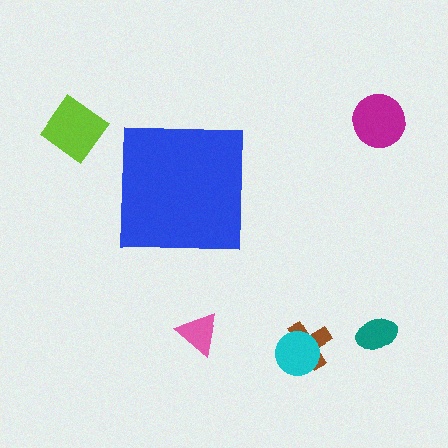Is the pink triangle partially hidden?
No, the pink triangle is fully visible.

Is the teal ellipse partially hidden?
No, the teal ellipse is fully visible.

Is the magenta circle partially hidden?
No, the magenta circle is fully visible.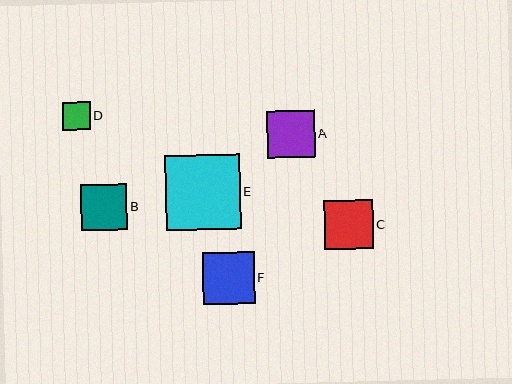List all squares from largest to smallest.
From largest to smallest: E, F, C, A, B, D.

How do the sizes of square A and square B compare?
Square A and square B are approximately the same size.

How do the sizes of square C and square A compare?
Square C and square A are approximately the same size.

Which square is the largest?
Square E is the largest with a size of approximately 75 pixels.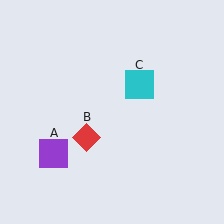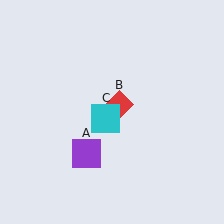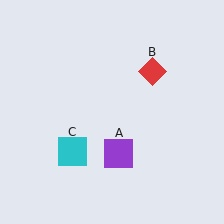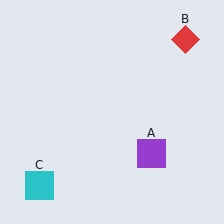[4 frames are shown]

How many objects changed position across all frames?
3 objects changed position: purple square (object A), red diamond (object B), cyan square (object C).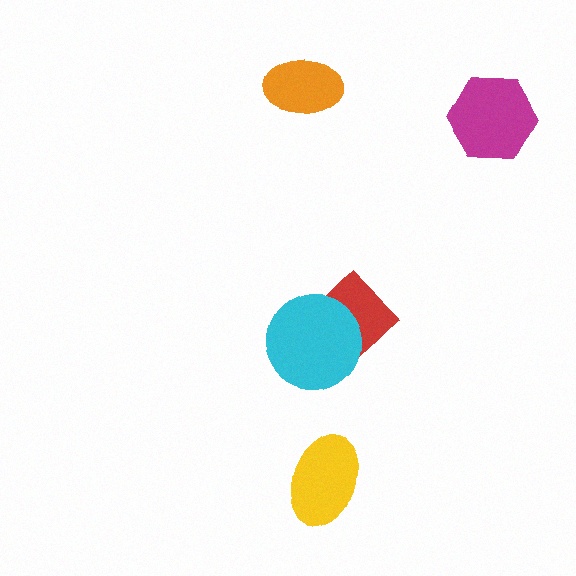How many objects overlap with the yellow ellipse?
0 objects overlap with the yellow ellipse.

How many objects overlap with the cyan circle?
1 object overlaps with the cyan circle.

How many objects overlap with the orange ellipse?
0 objects overlap with the orange ellipse.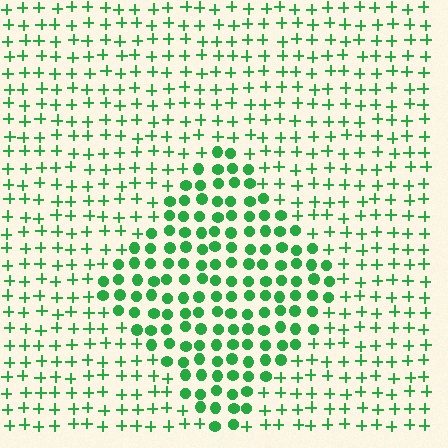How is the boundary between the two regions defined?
The boundary is defined by a change in element shape: circles inside vs. plus signs outside. All elements share the same color and spacing.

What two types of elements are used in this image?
The image uses circles inside the diamond region and plus signs outside it.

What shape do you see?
I see a diamond.